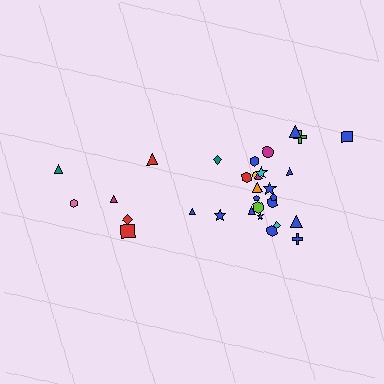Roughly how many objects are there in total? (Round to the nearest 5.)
Roughly 30 objects in total.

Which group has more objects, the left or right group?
The right group.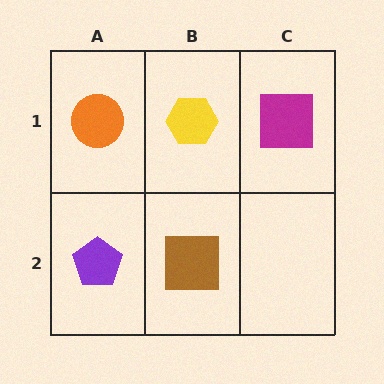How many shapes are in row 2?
2 shapes.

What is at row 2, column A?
A purple pentagon.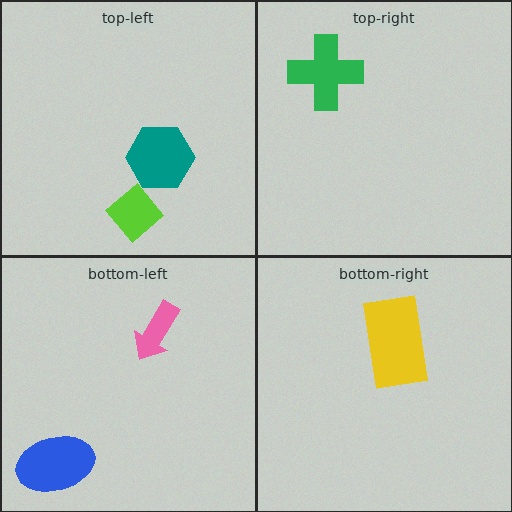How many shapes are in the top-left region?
2.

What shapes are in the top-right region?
The green cross.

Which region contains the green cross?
The top-right region.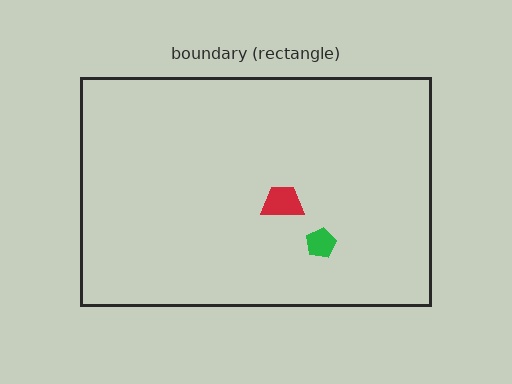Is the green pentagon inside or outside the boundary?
Inside.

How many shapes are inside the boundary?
2 inside, 0 outside.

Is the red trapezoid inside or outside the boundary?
Inside.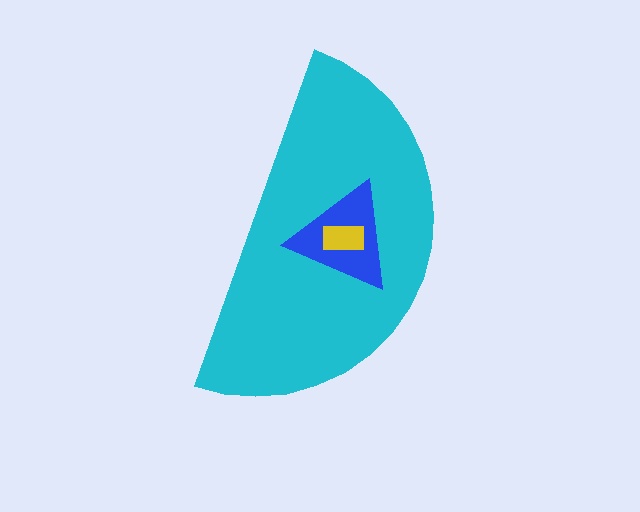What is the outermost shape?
The cyan semicircle.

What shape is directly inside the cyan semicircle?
The blue triangle.